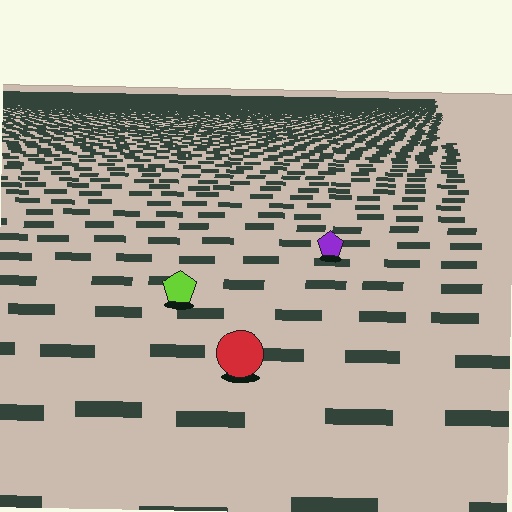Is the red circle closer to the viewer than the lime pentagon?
Yes. The red circle is closer — you can tell from the texture gradient: the ground texture is coarser near it.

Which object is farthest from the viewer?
The purple pentagon is farthest from the viewer. It appears smaller and the ground texture around it is denser.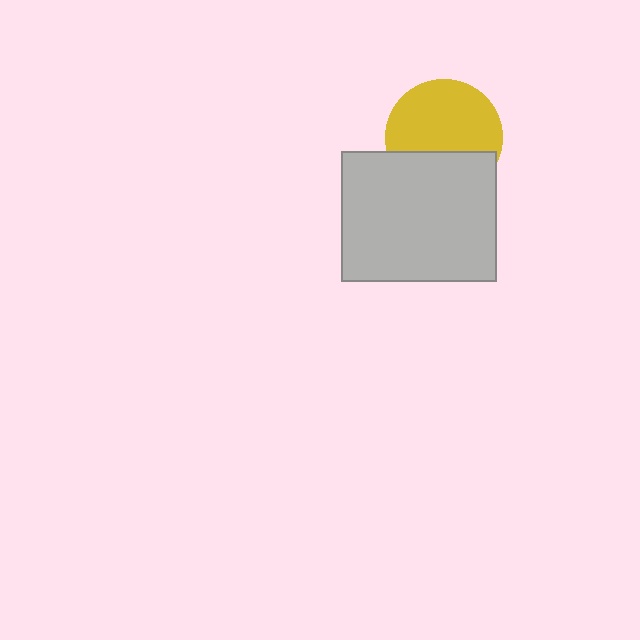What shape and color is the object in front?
The object in front is a light gray rectangle.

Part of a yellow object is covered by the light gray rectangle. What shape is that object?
It is a circle.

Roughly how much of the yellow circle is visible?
Most of it is visible (roughly 65%).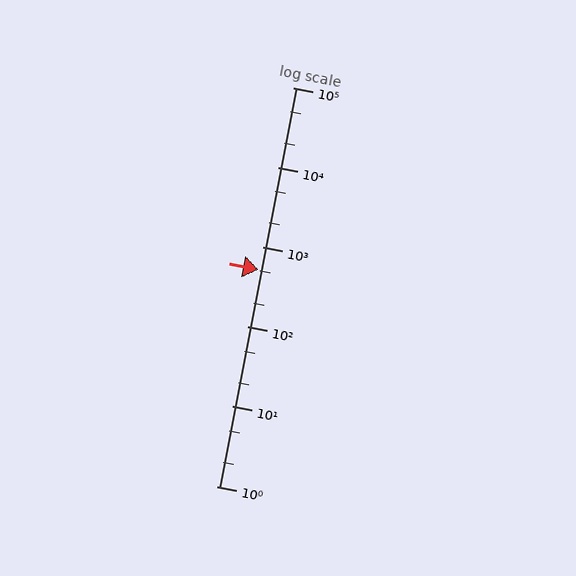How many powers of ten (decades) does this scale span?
The scale spans 5 decades, from 1 to 100000.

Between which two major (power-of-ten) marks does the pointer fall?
The pointer is between 100 and 1000.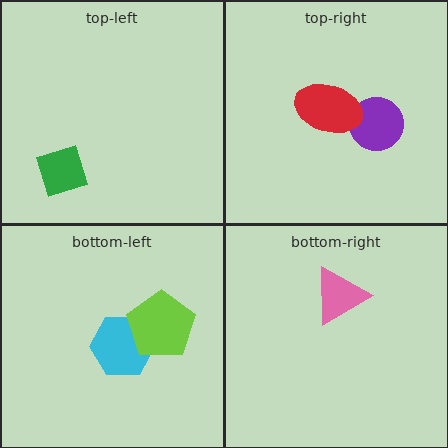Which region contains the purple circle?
The top-right region.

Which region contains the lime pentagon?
The bottom-left region.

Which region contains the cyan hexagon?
The bottom-left region.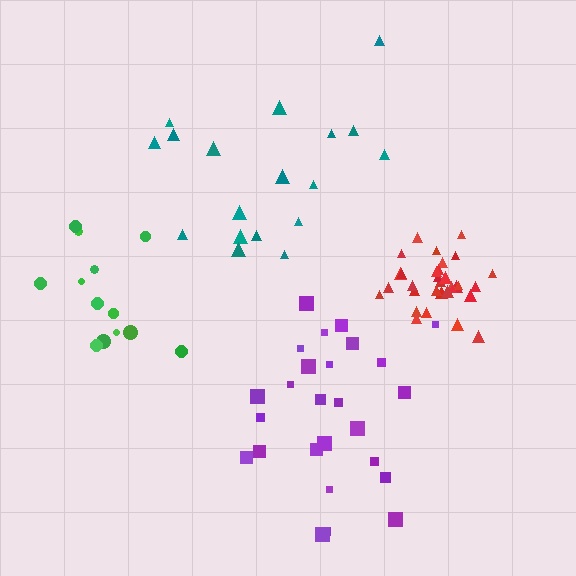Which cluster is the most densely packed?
Red.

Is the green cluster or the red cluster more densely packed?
Red.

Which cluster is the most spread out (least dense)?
Teal.